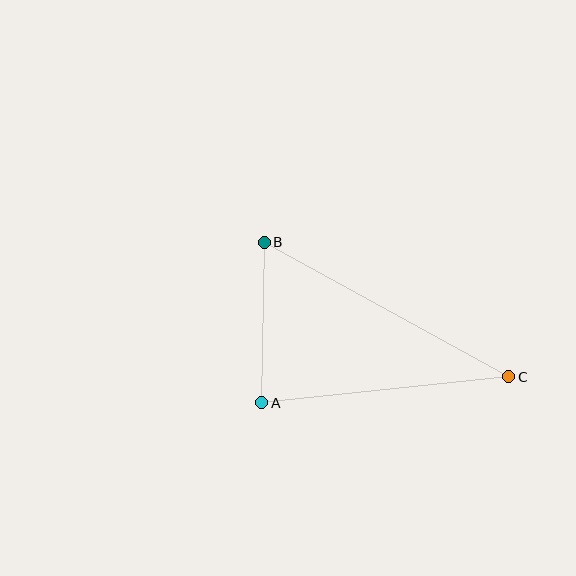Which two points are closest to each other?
Points A and B are closest to each other.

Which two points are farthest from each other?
Points B and C are farthest from each other.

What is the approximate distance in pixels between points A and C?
The distance between A and C is approximately 248 pixels.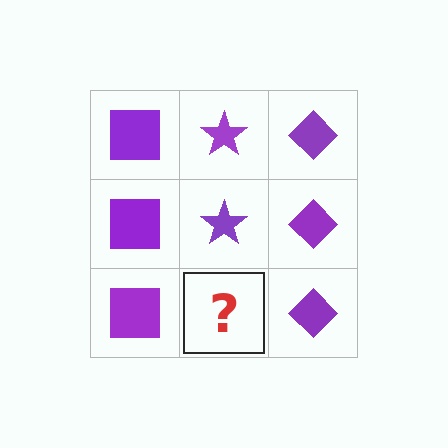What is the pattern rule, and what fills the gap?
The rule is that each column has a consistent shape. The gap should be filled with a purple star.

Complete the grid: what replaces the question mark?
The question mark should be replaced with a purple star.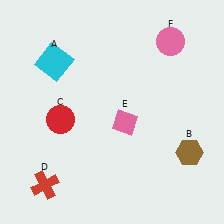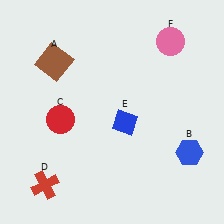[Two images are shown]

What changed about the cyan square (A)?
In Image 1, A is cyan. In Image 2, it changed to brown.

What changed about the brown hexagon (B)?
In Image 1, B is brown. In Image 2, it changed to blue.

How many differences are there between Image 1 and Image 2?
There are 3 differences between the two images.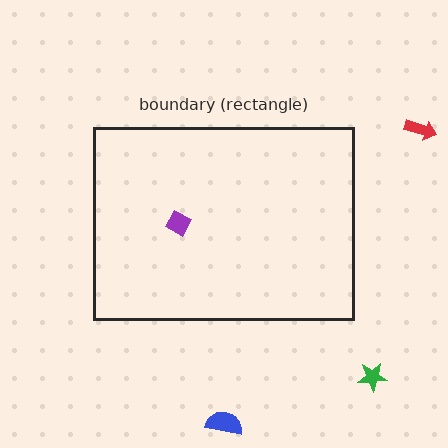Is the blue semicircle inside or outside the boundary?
Outside.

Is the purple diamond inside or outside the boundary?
Inside.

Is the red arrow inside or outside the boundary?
Outside.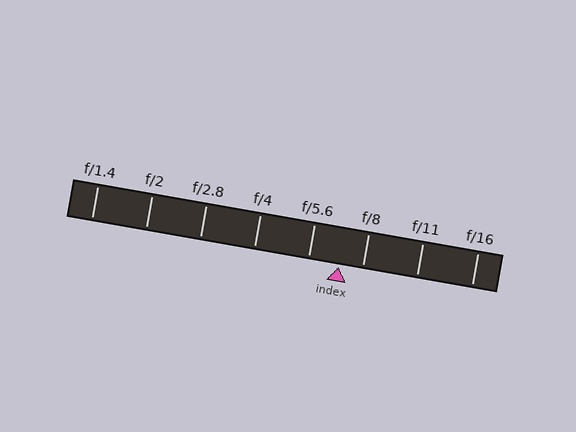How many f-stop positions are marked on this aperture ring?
There are 8 f-stop positions marked.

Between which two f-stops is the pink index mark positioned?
The index mark is between f/5.6 and f/8.